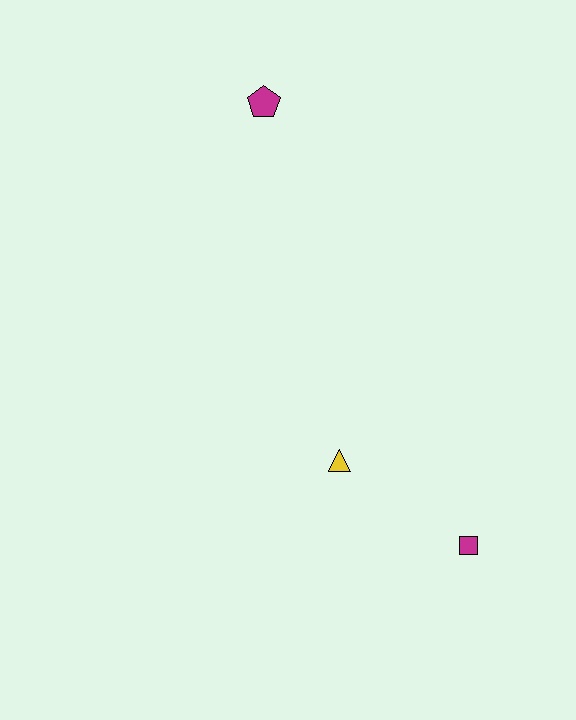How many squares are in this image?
There is 1 square.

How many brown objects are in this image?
There are no brown objects.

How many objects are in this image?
There are 3 objects.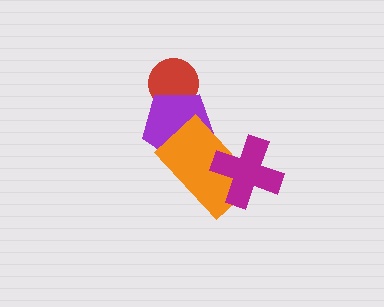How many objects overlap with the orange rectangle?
2 objects overlap with the orange rectangle.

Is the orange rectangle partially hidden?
Yes, it is partially covered by another shape.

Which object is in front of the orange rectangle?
The magenta cross is in front of the orange rectangle.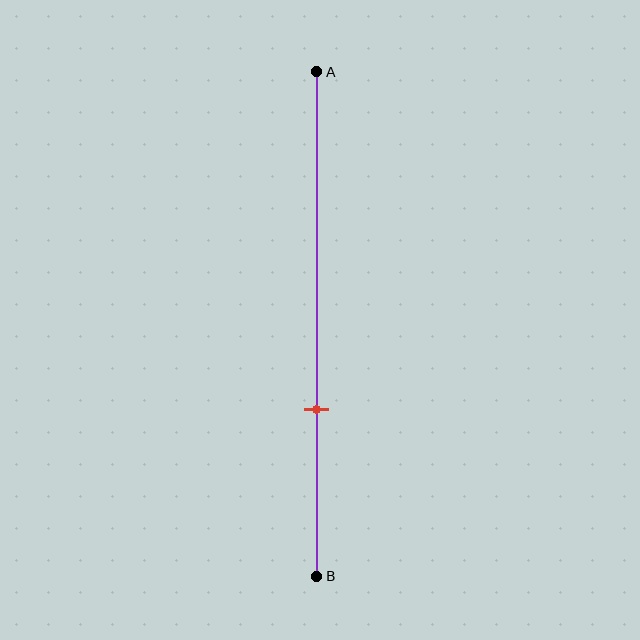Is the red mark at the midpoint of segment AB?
No, the mark is at about 65% from A, not at the 50% midpoint.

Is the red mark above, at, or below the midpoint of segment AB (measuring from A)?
The red mark is below the midpoint of segment AB.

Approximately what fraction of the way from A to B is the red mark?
The red mark is approximately 65% of the way from A to B.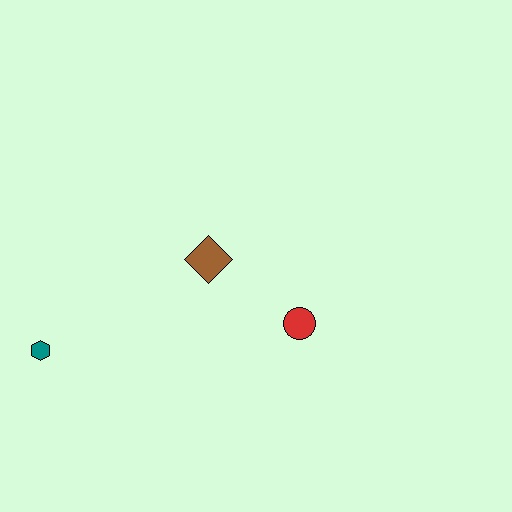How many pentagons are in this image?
There are no pentagons.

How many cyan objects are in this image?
There are no cyan objects.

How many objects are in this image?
There are 3 objects.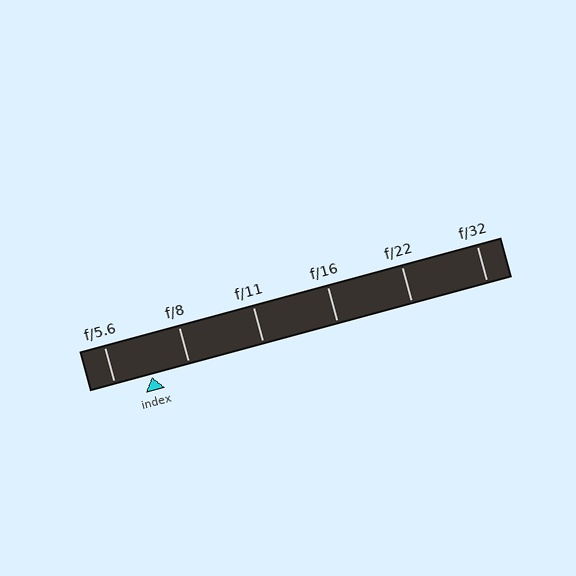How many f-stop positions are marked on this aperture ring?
There are 6 f-stop positions marked.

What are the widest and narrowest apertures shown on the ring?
The widest aperture shown is f/5.6 and the narrowest is f/32.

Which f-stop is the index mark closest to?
The index mark is closest to f/8.